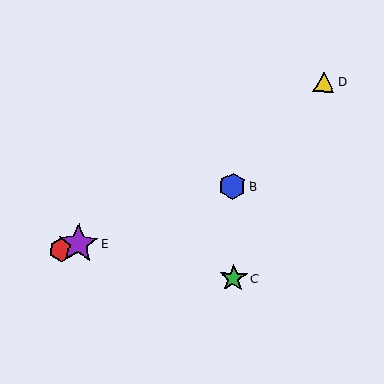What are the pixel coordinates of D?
Object D is at (324, 82).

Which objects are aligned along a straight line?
Objects A, B, E are aligned along a straight line.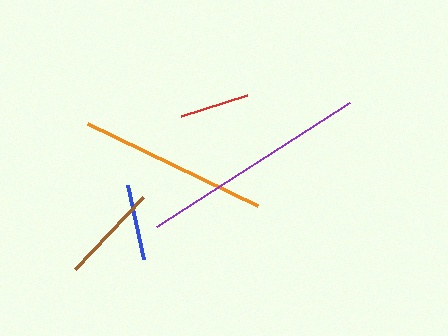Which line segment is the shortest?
The red line is the shortest at approximately 69 pixels.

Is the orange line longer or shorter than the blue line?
The orange line is longer than the blue line.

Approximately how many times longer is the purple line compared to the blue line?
The purple line is approximately 3.1 times the length of the blue line.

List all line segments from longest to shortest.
From longest to shortest: purple, orange, brown, blue, red.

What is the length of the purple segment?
The purple segment is approximately 230 pixels long.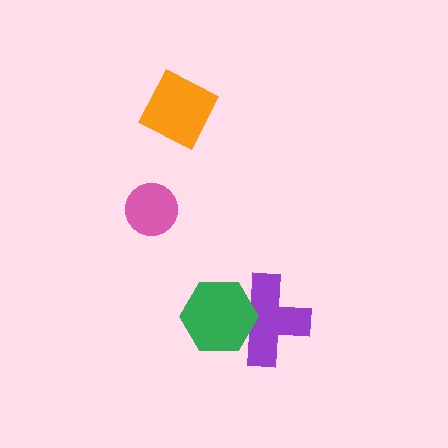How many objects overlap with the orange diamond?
0 objects overlap with the orange diamond.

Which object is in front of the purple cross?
The green hexagon is in front of the purple cross.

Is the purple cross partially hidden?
Yes, it is partially covered by another shape.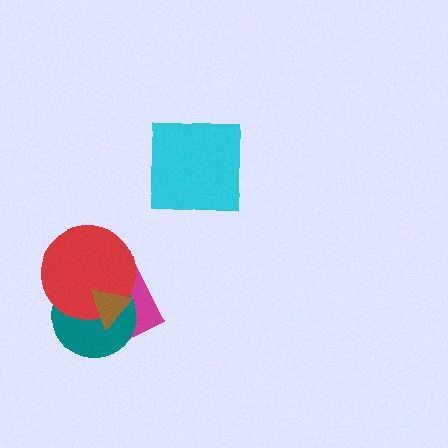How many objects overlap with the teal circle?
3 objects overlap with the teal circle.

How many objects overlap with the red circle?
3 objects overlap with the red circle.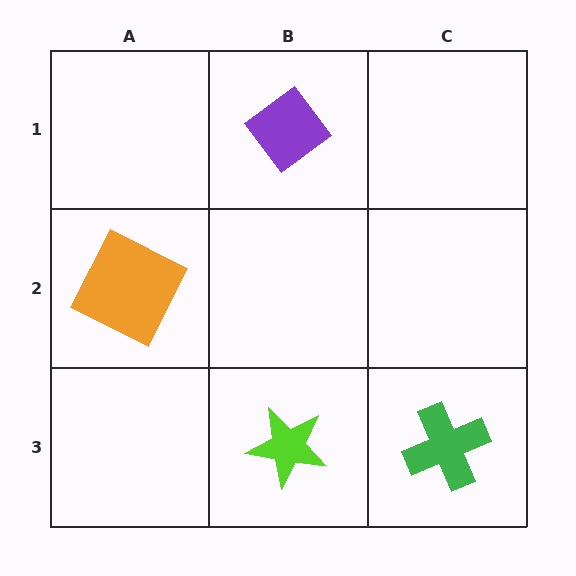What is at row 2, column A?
An orange square.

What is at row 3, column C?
A green cross.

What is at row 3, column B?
A lime star.